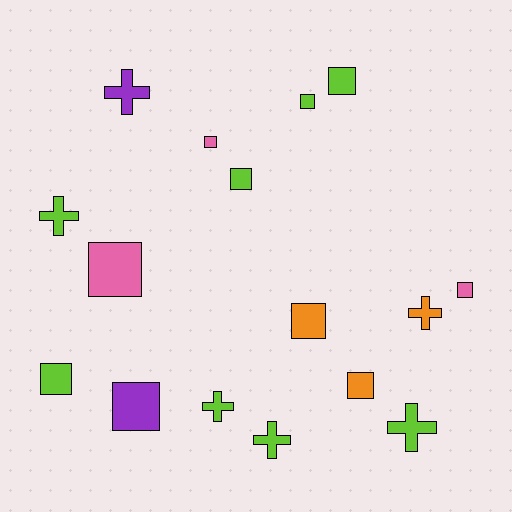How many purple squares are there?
There is 1 purple square.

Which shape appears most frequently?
Square, with 10 objects.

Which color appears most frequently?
Lime, with 8 objects.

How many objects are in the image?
There are 16 objects.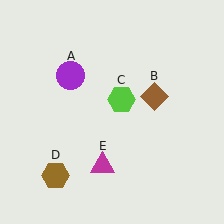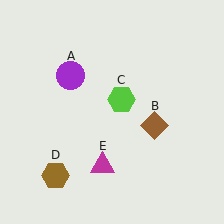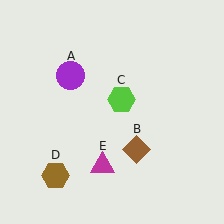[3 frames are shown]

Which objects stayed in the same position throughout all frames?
Purple circle (object A) and lime hexagon (object C) and brown hexagon (object D) and magenta triangle (object E) remained stationary.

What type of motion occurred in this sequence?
The brown diamond (object B) rotated clockwise around the center of the scene.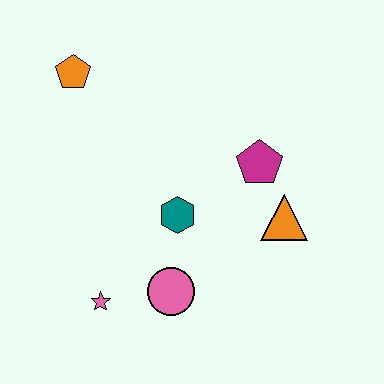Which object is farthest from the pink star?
The orange pentagon is farthest from the pink star.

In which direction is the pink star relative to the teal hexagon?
The pink star is below the teal hexagon.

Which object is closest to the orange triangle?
The magenta pentagon is closest to the orange triangle.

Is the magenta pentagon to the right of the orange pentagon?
Yes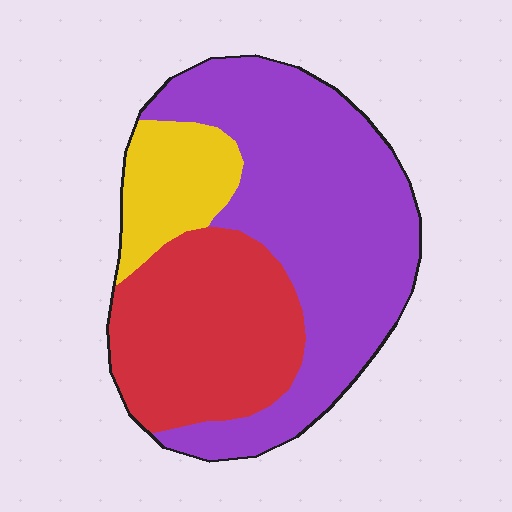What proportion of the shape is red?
Red takes up about one third (1/3) of the shape.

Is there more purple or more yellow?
Purple.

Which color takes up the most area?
Purple, at roughly 55%.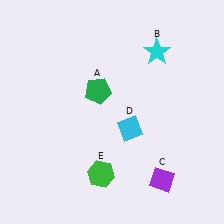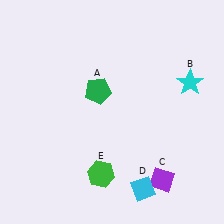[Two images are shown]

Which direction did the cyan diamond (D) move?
The cyan diamond (D) moved down.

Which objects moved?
The objects that moved are: the cyan star (B), the cyan diamond (D).